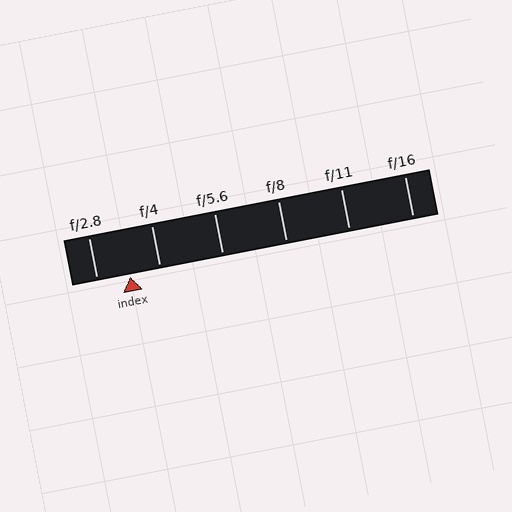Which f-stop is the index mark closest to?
The index mark is closest to f/4.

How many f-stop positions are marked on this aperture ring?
There are 6 f-stop positions marked.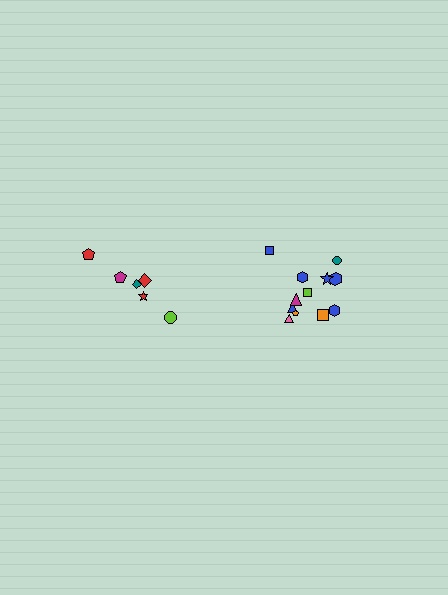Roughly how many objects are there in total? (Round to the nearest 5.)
Roughly 20 objects in total.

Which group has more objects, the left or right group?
The right group.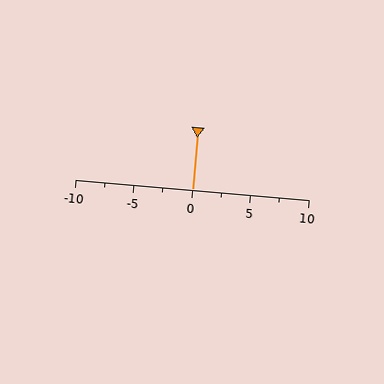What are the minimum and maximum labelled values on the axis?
The axis runs from -10 to 10.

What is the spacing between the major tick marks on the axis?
The major ticks are spaced 5 apart.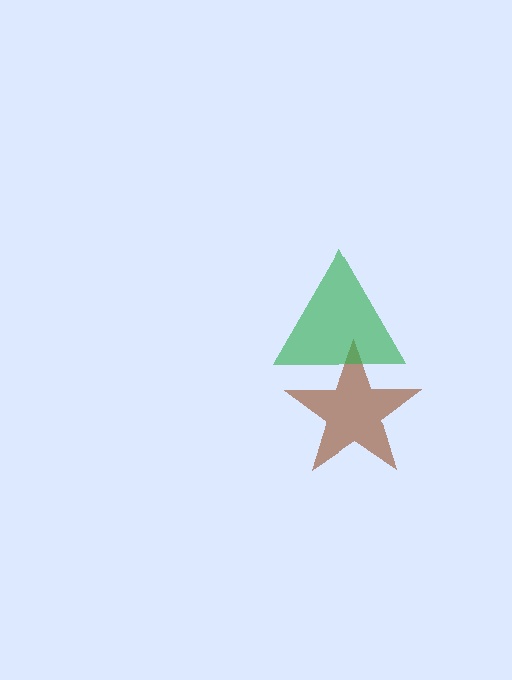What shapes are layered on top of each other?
The layered shapes are: a brown star, a green triangle.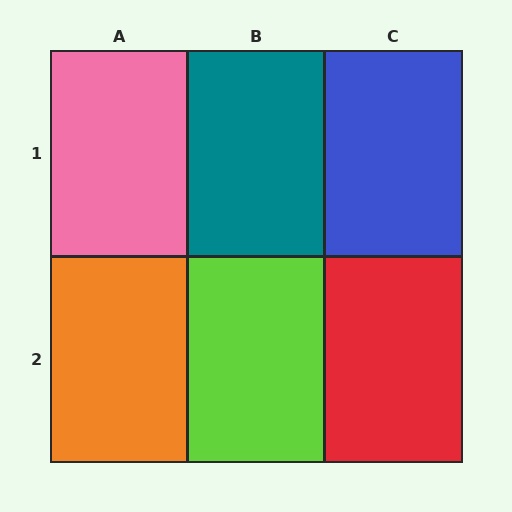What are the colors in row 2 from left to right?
Orange, lime, red.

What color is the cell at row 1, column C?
Blue.